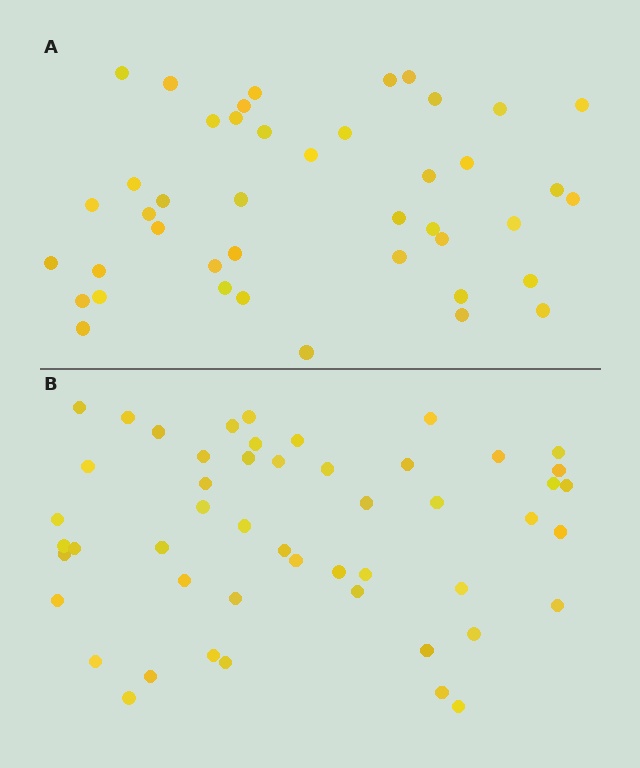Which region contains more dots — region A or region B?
Region B (the bottom region) has more dots.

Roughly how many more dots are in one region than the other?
Region B has roughly 8 or so more dots than region A.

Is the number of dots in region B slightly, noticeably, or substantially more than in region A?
Region B has only slightly more — the two regions are fairly close. The ratio is roughly 1.2 to 1.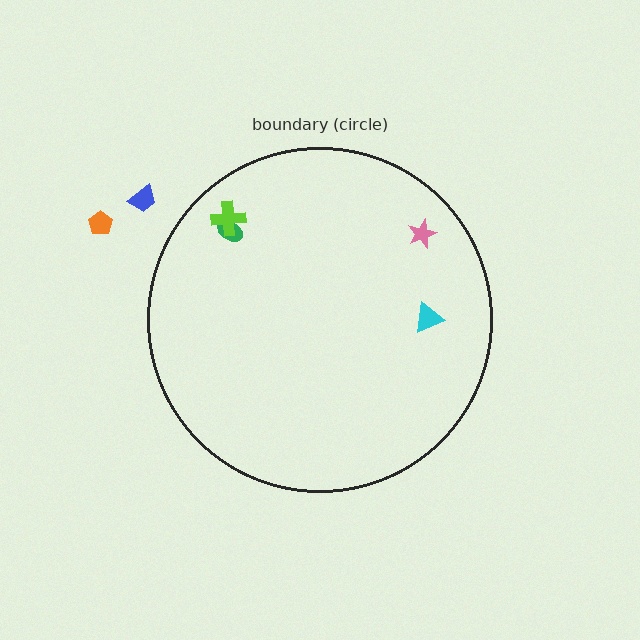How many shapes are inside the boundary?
4 inside, 2 outside.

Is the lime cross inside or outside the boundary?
Inside.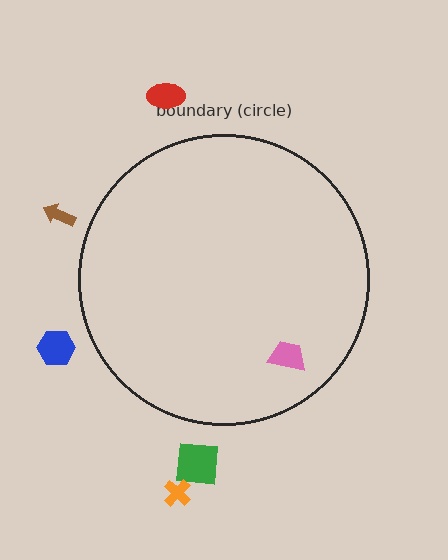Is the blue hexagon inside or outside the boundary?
Outside.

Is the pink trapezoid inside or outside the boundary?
Inside.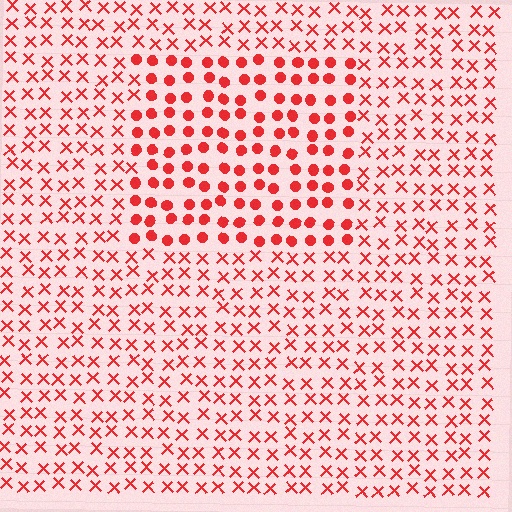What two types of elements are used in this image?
The image uses circles inside the rectangle region and X marks outside it.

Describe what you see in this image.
The image is filled with small red elements arranged in a uniform grid. A rectangle-shaped region contains circles, while the surrounding area contains X marks. The boundary is defined purely by the change in element shape.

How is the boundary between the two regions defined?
The boundary is defined by a change in element shape: circles inside vs. X marks outside. All elements share the same color and spacing.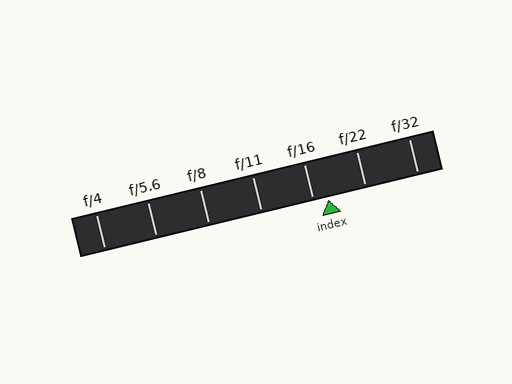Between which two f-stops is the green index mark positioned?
The index mark is between f/16 and f/22.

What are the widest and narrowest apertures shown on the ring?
The widest aperture shown is f/4 and the narrowest is f/32.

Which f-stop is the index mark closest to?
The index mark is closest to f/16.